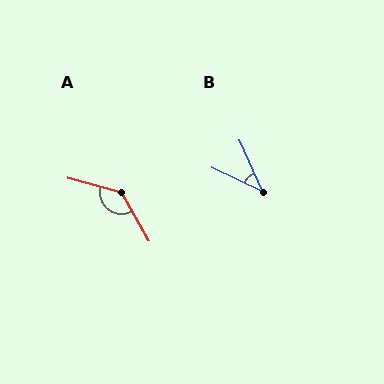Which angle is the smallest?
B, at approximately 41 degrees.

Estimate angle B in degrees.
Approximately 41 degrees.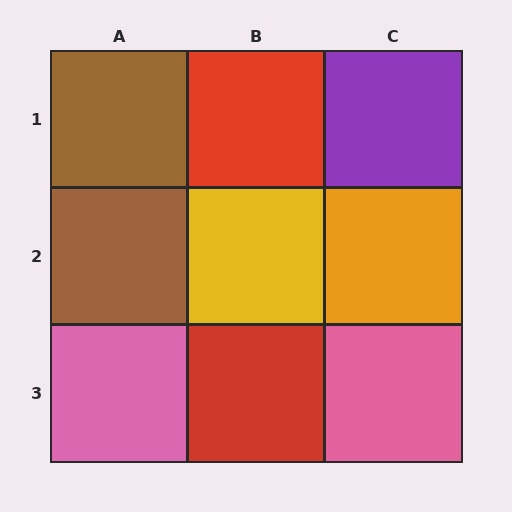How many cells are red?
2 cells are red.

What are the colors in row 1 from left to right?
Brown, red, purple.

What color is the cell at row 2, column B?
Yellow.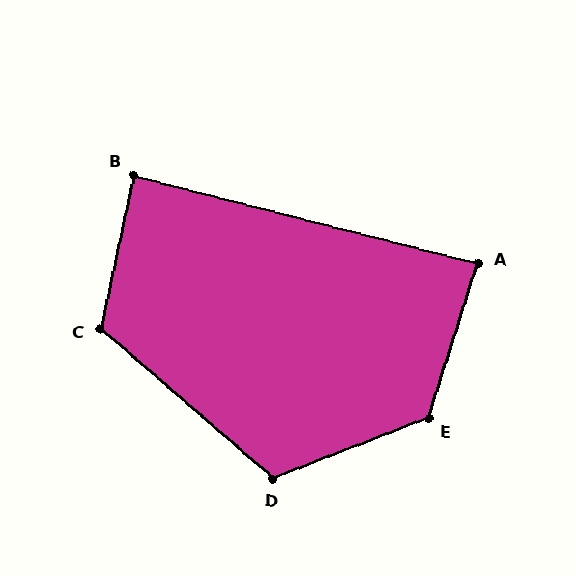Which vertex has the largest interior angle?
E, at approximately 129 degrees.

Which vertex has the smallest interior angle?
A, at approximately 87 degrees.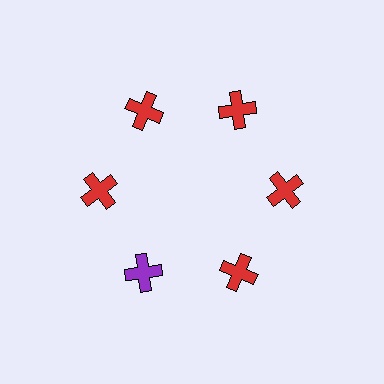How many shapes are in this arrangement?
There are 6 shapes arranged in a ring pattern.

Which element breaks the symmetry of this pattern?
The purple cross at roughly the 7 o'clock position breaks the symmetry. All other shapes are red crosses.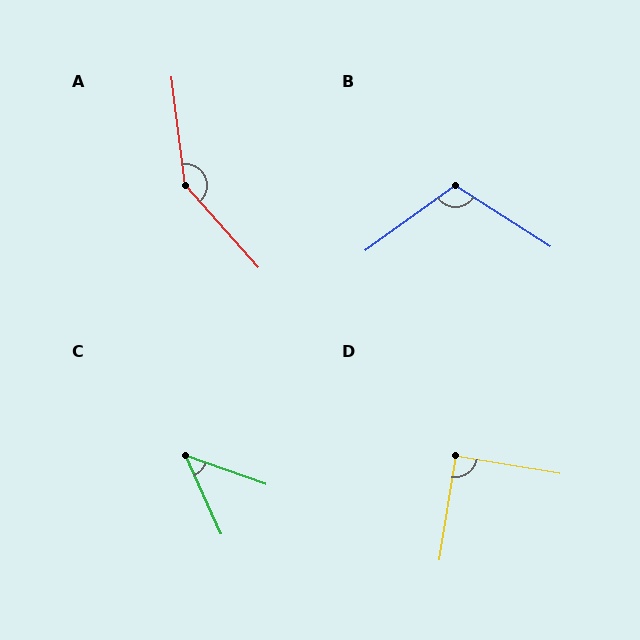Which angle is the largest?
A, at approximately 145 degrees.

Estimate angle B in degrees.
Approximately 112 degrees.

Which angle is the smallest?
C, at approximately 46 degrees.